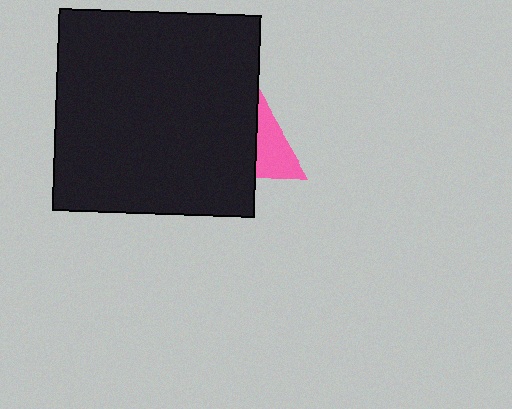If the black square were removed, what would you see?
You would see the complete pink triangle.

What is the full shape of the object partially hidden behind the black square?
The partially hidden object is a pink triangle.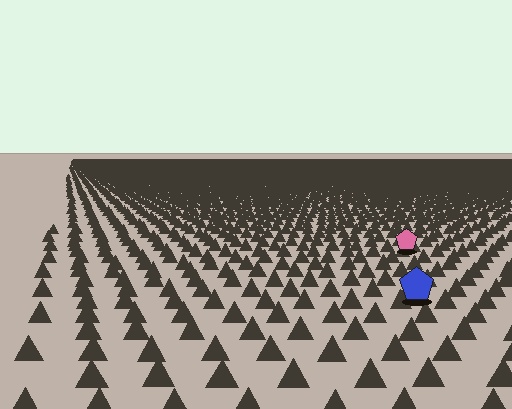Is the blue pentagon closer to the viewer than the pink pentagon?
Yes. The blue pentagon is closer — you can tell from the texture gradient: the ground texture is coarser near it.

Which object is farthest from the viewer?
The pink pentagon is farthest from the viewer. It appears smaller and the ground texture around it is denser.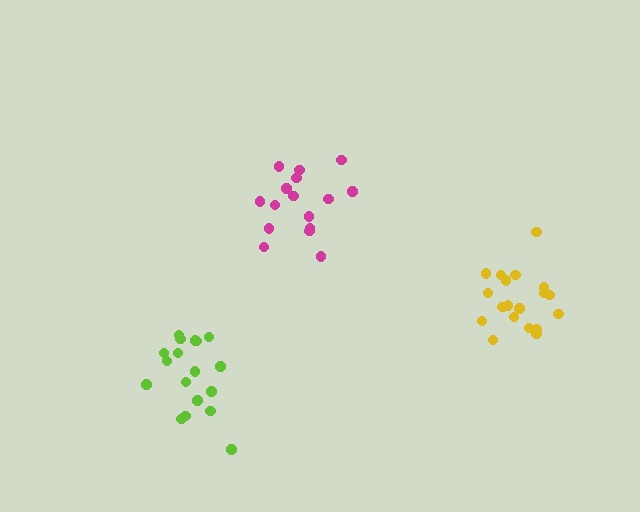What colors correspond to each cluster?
The clusters are colored: yellow, lime, magenta.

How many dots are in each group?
Group 1: 19 dots, Group 2: 18 dots, Group 3: 17 dots (54 total).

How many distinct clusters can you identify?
There are 3 distinct clusters.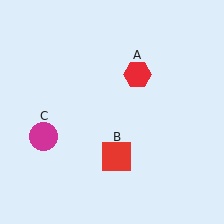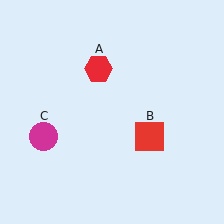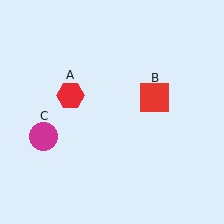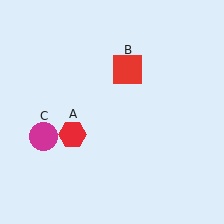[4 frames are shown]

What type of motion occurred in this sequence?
The red hexagon (object A), red square (object B) rotated counterclockwise around the center of the scene.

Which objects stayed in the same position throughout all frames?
Magenta circle (object C) remained stationary.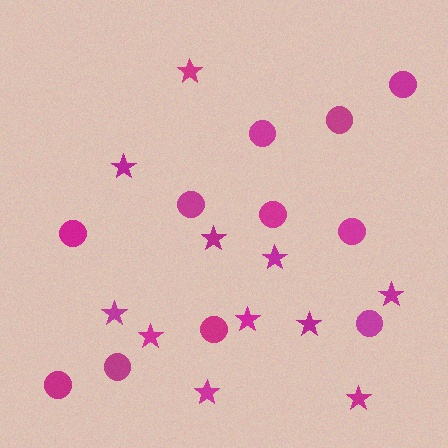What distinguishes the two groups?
There are 2 groups: one group of circles (11) and one group of stars (11).